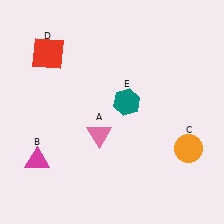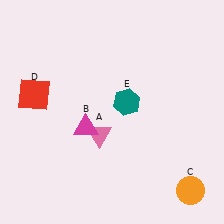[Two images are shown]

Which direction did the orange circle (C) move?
The orange circle (C) moved down.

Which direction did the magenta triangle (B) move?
The magenta triangle (B) moved right.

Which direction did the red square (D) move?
The red square (D) moved down.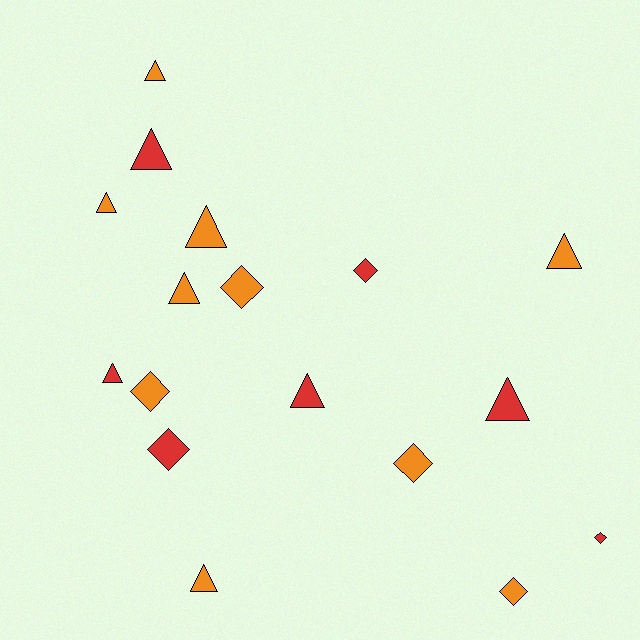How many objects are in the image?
There are 17 objects.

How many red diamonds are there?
There are 3 red diamonds.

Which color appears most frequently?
Orange, with 10 objects.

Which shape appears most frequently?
Triangle, with 10 objects.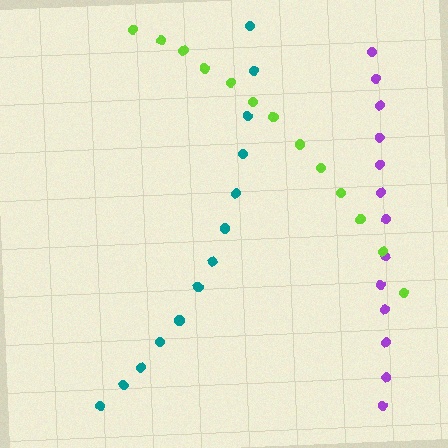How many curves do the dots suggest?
There are 3 distinct paths.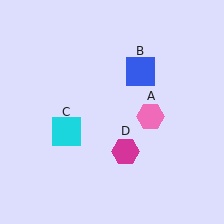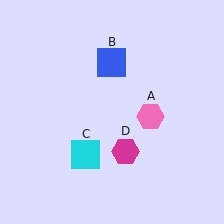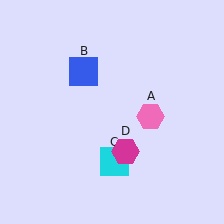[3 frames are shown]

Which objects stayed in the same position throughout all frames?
Pink hexagon (object A) and magenta hexagon (object D) remained stationary.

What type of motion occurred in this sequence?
The blue square (object B), cyan square (object C) rotated counterclockwise around the center of the scene.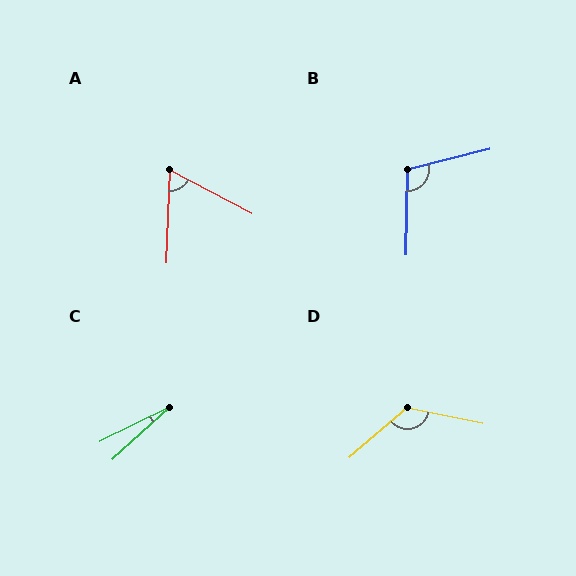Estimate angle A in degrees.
Approximately 64 degrees.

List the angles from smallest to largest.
C (16°), A (64°), B (104°), D (128°).